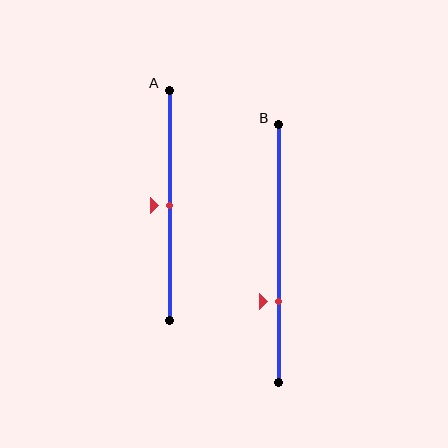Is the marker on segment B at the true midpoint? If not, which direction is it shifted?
No, the marker on segment B is shifted downward by about 18% of the segment length.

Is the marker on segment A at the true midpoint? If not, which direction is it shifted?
Yes, the marker on segment A is at the true midpoint.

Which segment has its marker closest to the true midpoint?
Segment A has its marker closest to the true midpoint.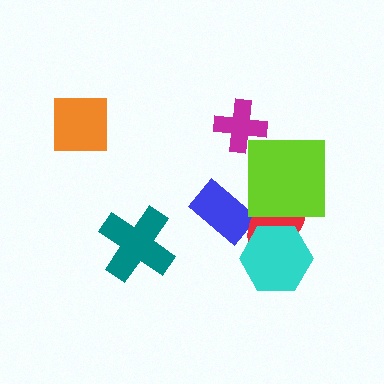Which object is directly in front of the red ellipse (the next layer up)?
The lime square is directly in front of the red ellipse.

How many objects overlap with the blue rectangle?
1 object overlaps with the blue rectangle.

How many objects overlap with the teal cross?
0 objects overlap with the teal cross.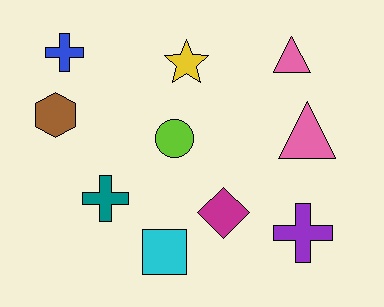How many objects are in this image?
There are 10 objects.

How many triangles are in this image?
There are 2 triangles.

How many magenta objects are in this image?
There is 1 magenta object.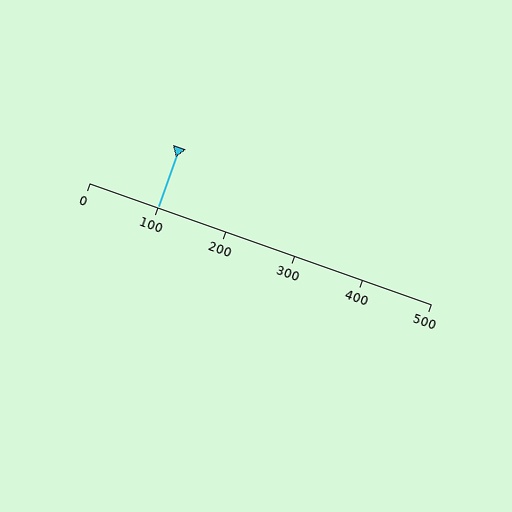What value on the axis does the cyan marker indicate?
The marker indicates approximately 100.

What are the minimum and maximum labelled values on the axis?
The axis runs from 0 to 500.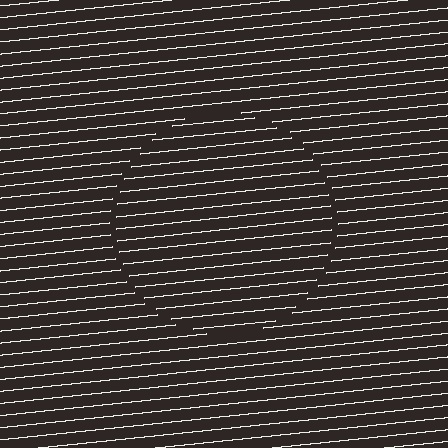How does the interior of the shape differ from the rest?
The interior of the shape contains the same grating, shifted by half a period — the contour is defined by the phase discontinuity where line-ends from the inner and outer gratings abut.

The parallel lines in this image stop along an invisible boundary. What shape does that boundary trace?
An illusory circle. The interior of the shape contains the same grating, shifted by half a period — the contour is defined by the phase discontinuity where line-ends from the inner and outer gratings abut.